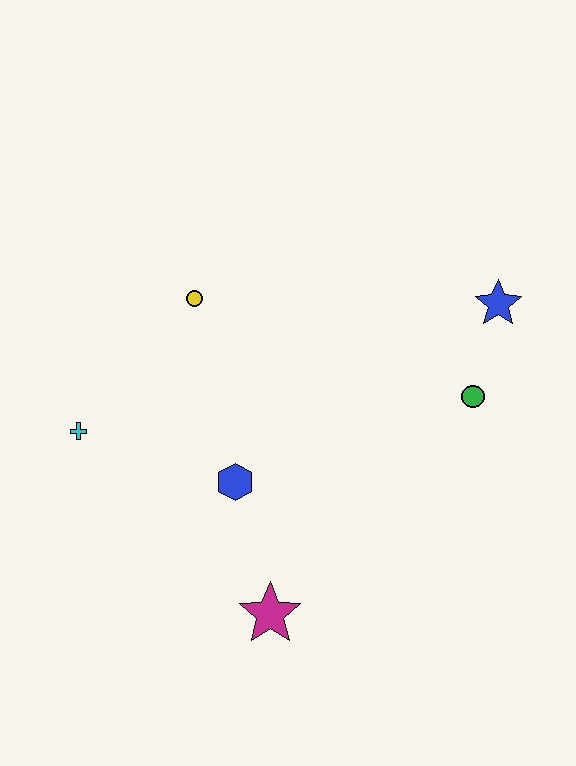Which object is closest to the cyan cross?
The blue hexagon is closest to the cyan cross.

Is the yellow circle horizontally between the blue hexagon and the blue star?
No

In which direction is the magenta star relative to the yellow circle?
The magenta star is below the yellow circle.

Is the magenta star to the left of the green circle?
Yes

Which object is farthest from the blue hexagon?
The blue star is farthest from the blue hexagon.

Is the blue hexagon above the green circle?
No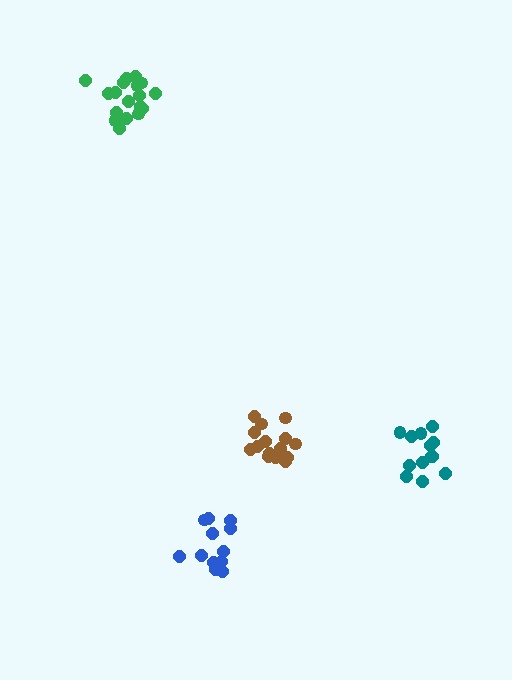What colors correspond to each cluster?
The clusters are colored: brown, teal, green, blue.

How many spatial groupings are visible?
There are 4 spatial groupings.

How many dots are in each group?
Group 1: 16 dots, Group 2: 13 dots, Group 3: 18 dots, Group 4: 12 dots (59 total).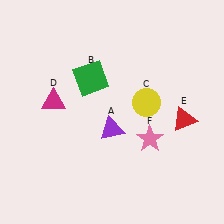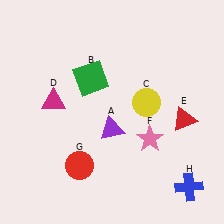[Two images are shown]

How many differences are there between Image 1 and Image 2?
There are 2 differences between the two images.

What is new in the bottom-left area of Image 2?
A red circle (G) was added in the bottom-left area of Image 2.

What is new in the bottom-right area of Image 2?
A blue cross (H) was added in the bottom-right area of Image 2.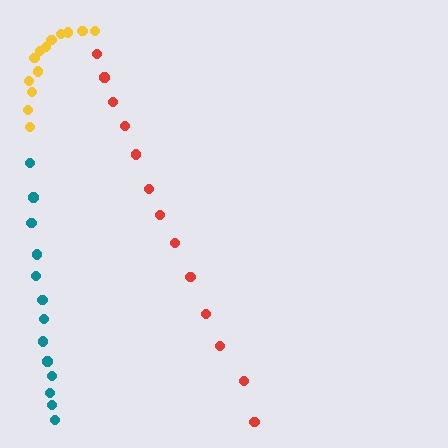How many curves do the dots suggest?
There are 3 distinct paths.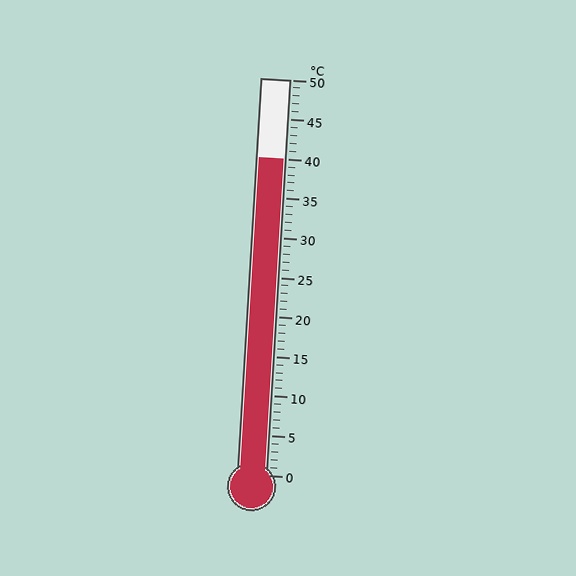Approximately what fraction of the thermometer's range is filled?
The thermometer is filled to approximately 80% of its range.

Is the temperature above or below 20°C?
The temperature is above 20°C.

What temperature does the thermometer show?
The thermometer shows approximately 40°C.